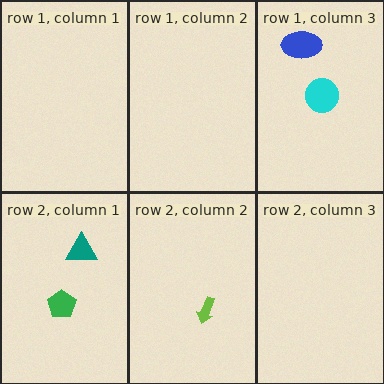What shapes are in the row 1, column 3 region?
The cyan circle, the blue ellipse.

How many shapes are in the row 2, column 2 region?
1.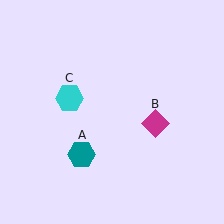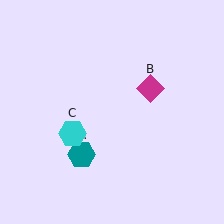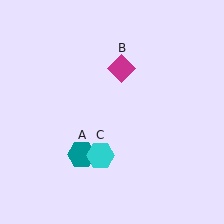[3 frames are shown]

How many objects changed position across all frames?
2 objects changed position: magenta diamond (object B), cyan hexagon (object C).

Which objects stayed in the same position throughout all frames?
Teal hexagon (object A) remained stationary.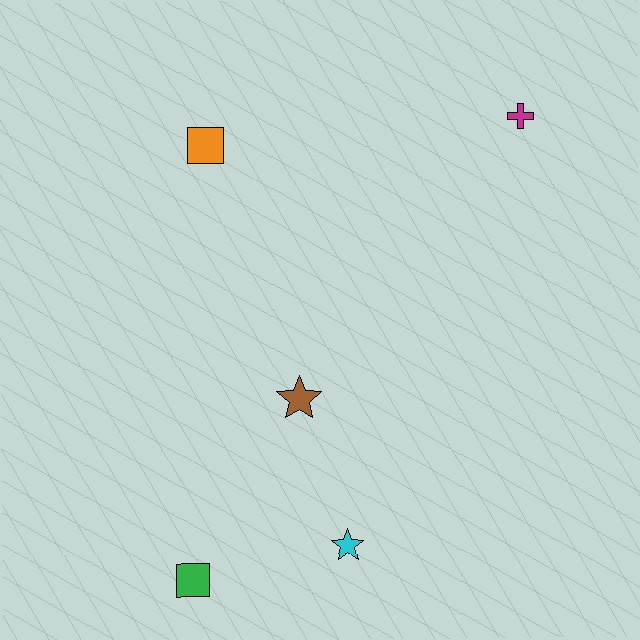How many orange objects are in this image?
There is 1 orange object.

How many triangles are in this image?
There are no triangles.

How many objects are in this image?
There are 5 objects.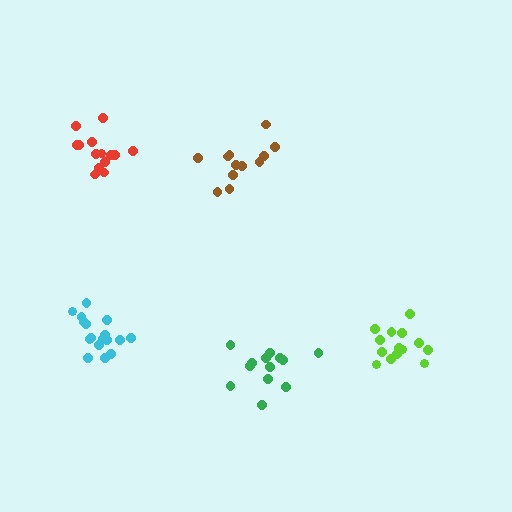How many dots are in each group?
Group 1: 17 dots, Group 2: 13 dots, Group 3: 14 dots, Group 4: 14 dots, Group 5: 13 dots (71 total).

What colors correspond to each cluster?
The clusters are colored: cyan, brown, lime, red, green.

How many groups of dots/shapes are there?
There are 5 groups.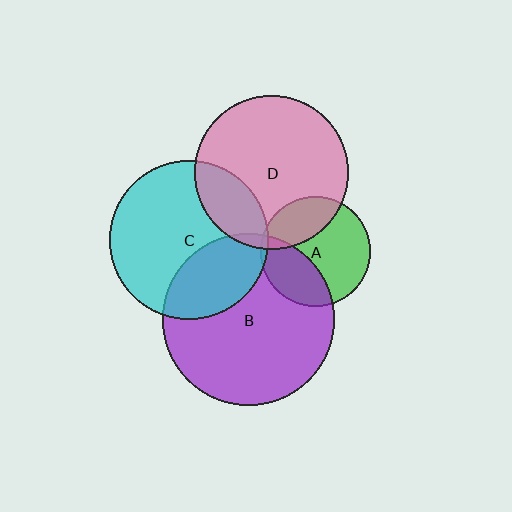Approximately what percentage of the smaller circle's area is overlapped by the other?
Approximately 30%.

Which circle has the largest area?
Circle B (purple).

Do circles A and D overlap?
Yes.